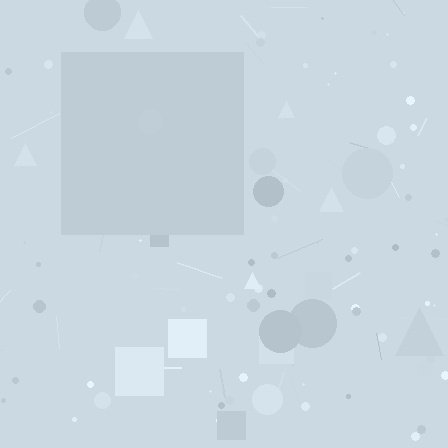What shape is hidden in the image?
A square is hidden in the image.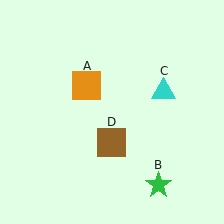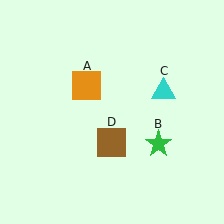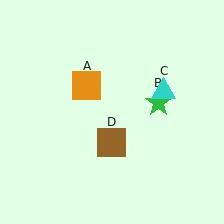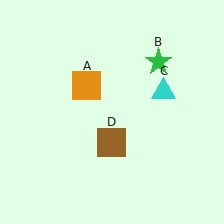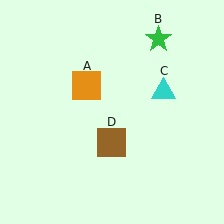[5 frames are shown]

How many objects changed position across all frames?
1 object changed position: green star (object B).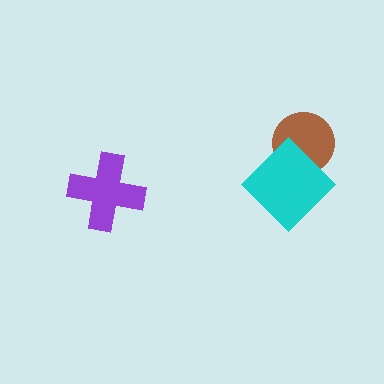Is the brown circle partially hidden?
Yes, it is partially covered by another shape.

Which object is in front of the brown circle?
The cyan diamond is in front of the brown circle.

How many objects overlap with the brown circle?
1 object overlaps with the brown circle.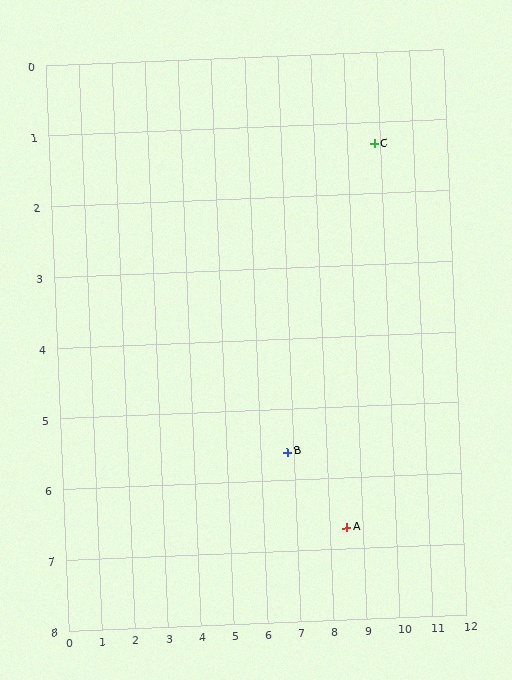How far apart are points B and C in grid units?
Points B and C are about 5.2 grid units apart.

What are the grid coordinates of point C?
Point C is at approximately (9.8, 1.3).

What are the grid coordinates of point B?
Point B is at approximately (6.8, 5.6).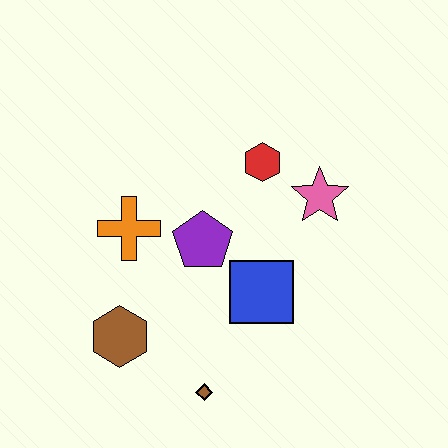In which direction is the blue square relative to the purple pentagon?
The blue square is to the right of the purple pentagon.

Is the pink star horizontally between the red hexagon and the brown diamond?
No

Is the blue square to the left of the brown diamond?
No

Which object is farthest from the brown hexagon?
The pink star is farthest from the brown hexagon.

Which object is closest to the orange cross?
The purple pentagon is closest to the orange cross.